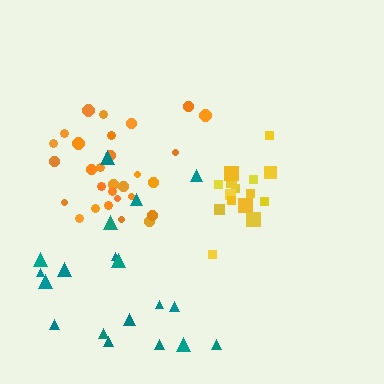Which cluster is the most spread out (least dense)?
Teal.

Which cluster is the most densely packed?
Yellow.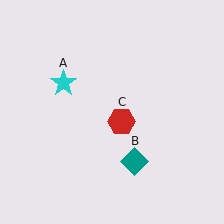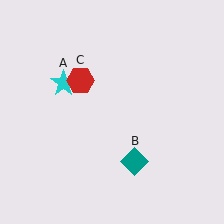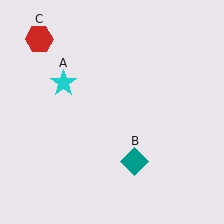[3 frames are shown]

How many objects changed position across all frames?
1 object changed position: red hexagon (object C).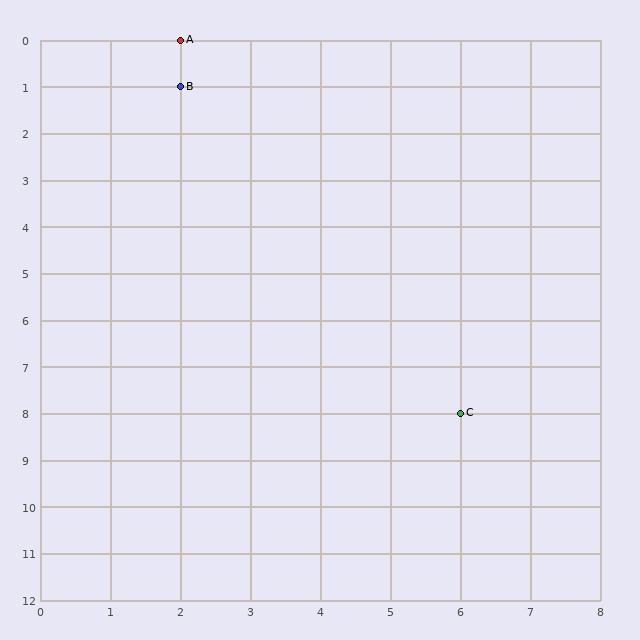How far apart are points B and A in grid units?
Points B and A are 1 row apart.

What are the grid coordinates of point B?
Point B is at grid coordinates (2, 1).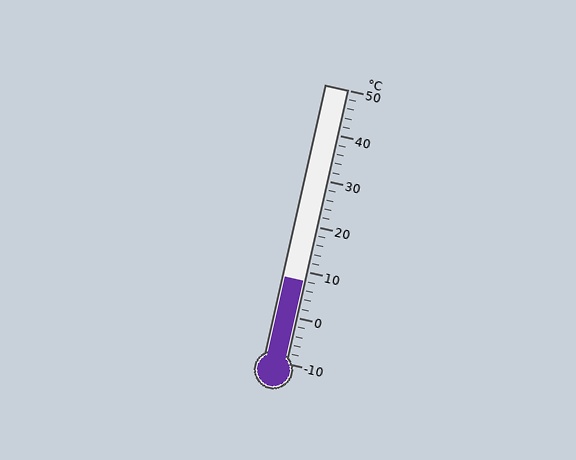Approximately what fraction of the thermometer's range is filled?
The thermometer is filled to approximately 30% of its range.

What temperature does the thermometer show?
The thermometer shows approximately 8°C.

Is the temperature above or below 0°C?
The temperature is above 0°C.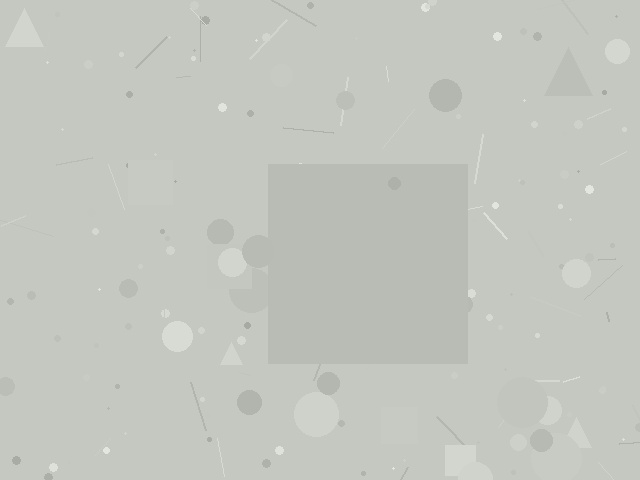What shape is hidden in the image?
A square is hidden in the image.